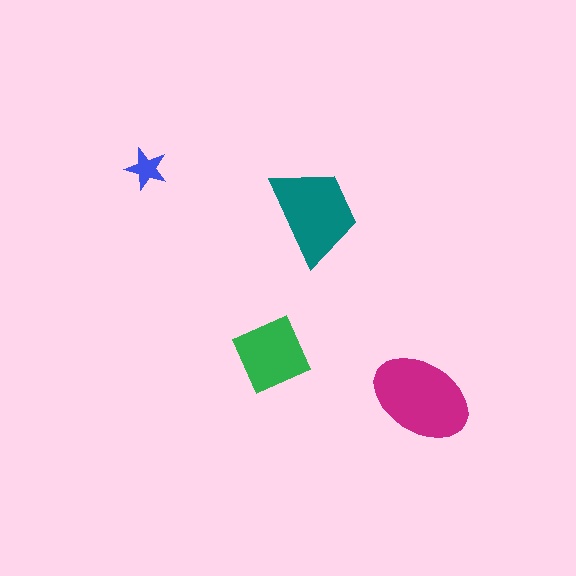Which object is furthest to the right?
The magenta ellipse is rightmost.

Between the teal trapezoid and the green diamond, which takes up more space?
The teal trapezoid.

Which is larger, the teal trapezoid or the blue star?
The teal trapezoid.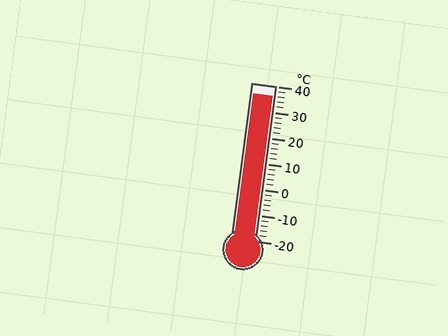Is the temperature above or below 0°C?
The temperature is above 0°C.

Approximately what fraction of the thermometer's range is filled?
The thermometer is filled to approximately 95% of its range.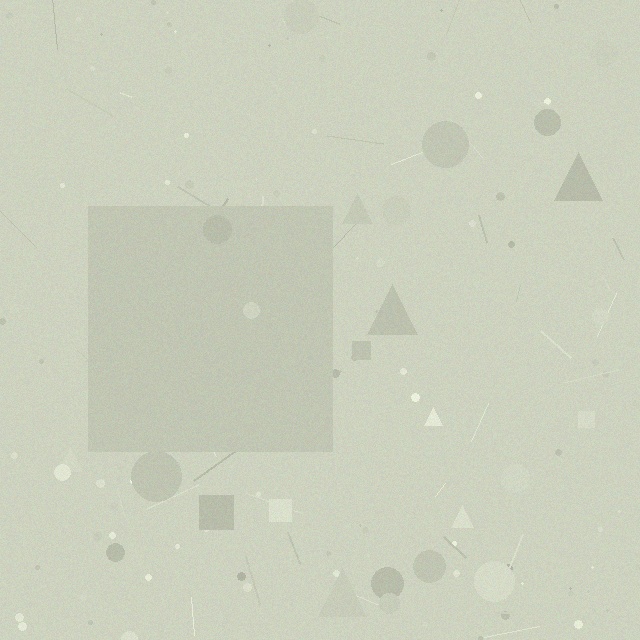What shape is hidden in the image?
A square is hidden in the image.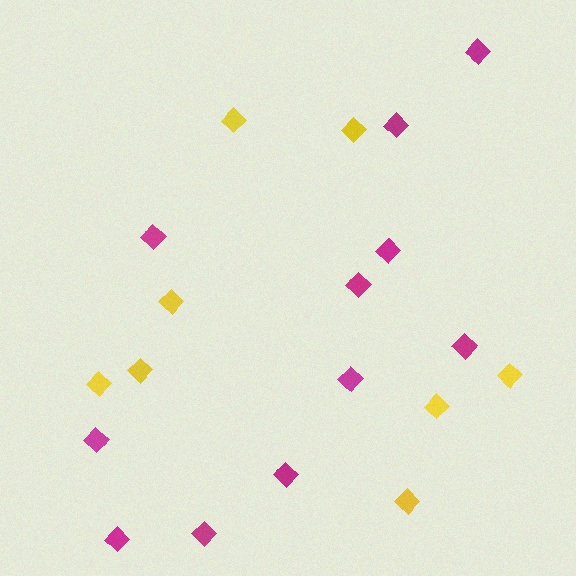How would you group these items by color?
There are 2 groups: one group of yellow diamonds (8) and one group of magenta diamonds (11).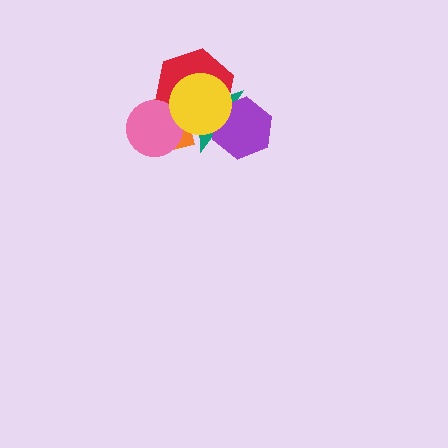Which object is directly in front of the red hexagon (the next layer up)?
The pink circle is directly in front of the red hexagon.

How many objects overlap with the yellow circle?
5 objects overlap with the yellow circle.